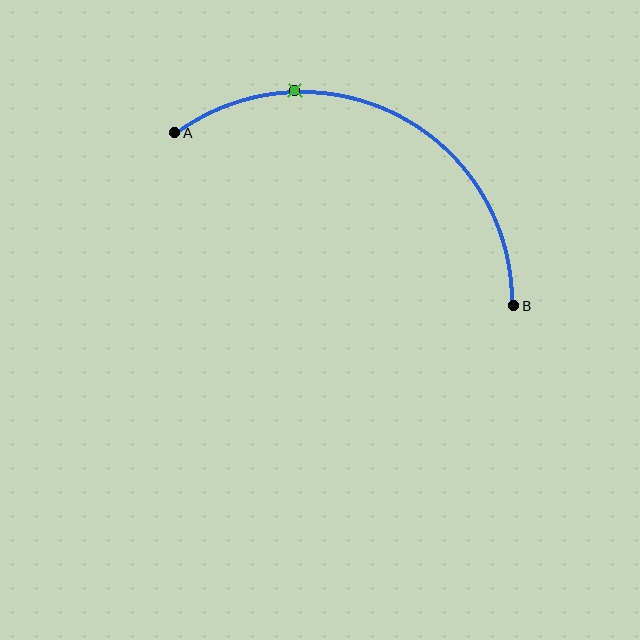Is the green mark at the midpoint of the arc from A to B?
No. The green mark lies on the arc but is closer to endpoint A. The arc midpoint would be at the point on the curve equidistant along the arc from both A and B.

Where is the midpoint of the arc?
The arc midpoint is the point on the curve farthest from the straight line joining A and B. It sits above that line.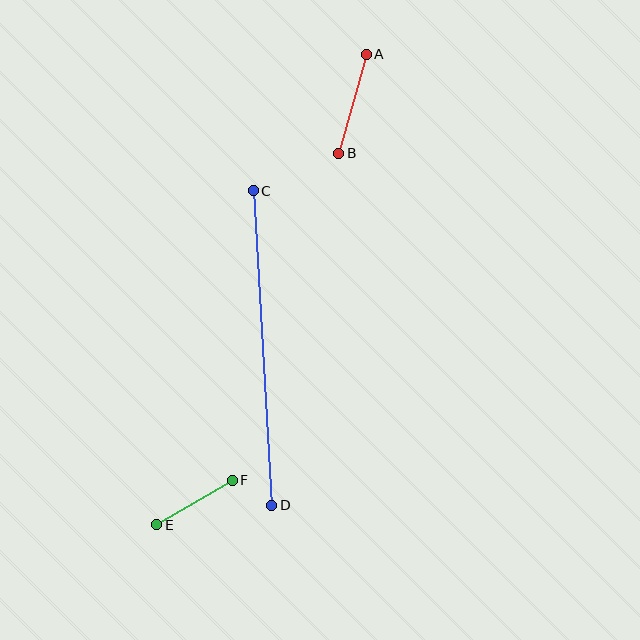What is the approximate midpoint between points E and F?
The midpoint is at approximately (194, 503) pixels.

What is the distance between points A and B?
The distance is approximately 103 pixels.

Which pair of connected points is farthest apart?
Points C and D are farthest apart.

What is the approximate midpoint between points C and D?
The midpoint is at approximately (263, 348) pixels.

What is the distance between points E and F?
The distance is approximately 88 pixels.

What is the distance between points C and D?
The distance is approximately 315 pixels.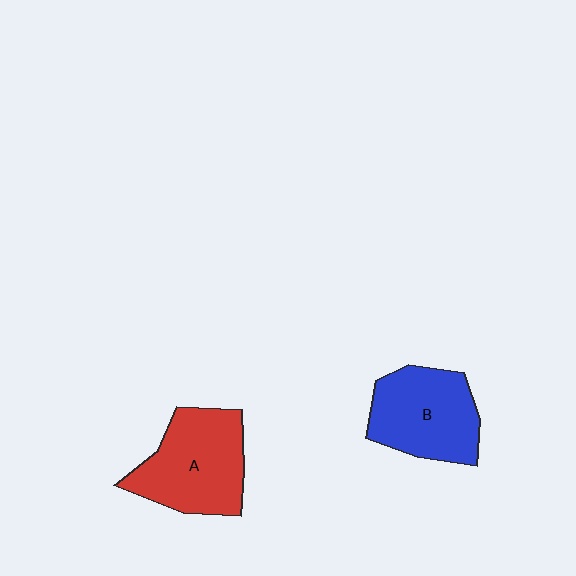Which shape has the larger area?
Shape A (red).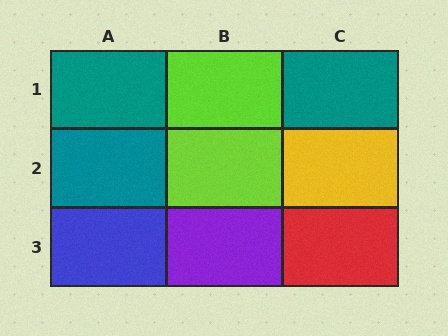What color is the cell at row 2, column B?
Lime.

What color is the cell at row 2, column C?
Yellow.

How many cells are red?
1 cell is red.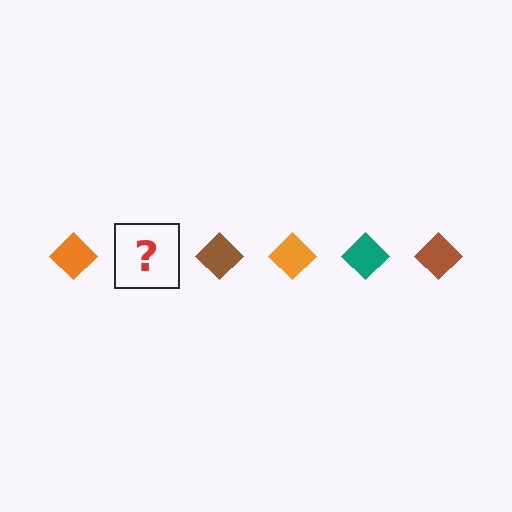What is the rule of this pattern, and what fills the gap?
The rule is that the pattern cycles through orange, teal, brown diamonds. The gap should be filled with a teal diamond.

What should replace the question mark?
The question mark should be replaced with a teal diamond.